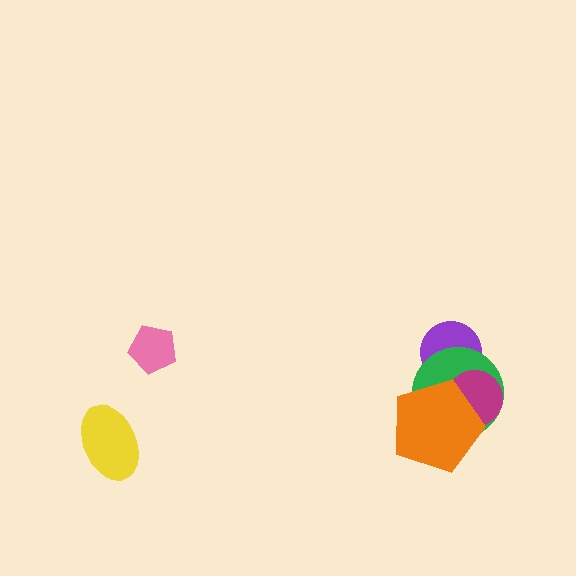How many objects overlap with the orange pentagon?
2 objects overlap with the orange pentagon.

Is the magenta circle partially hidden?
Yes, it is partially covered by another shape.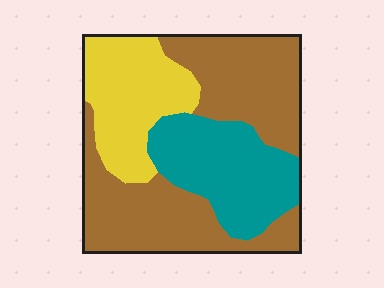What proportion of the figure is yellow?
Yellow covers 24% of the figure.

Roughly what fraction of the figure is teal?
Teal covers roughly 25% of the figure.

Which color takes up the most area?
Brown, at roughly 50%.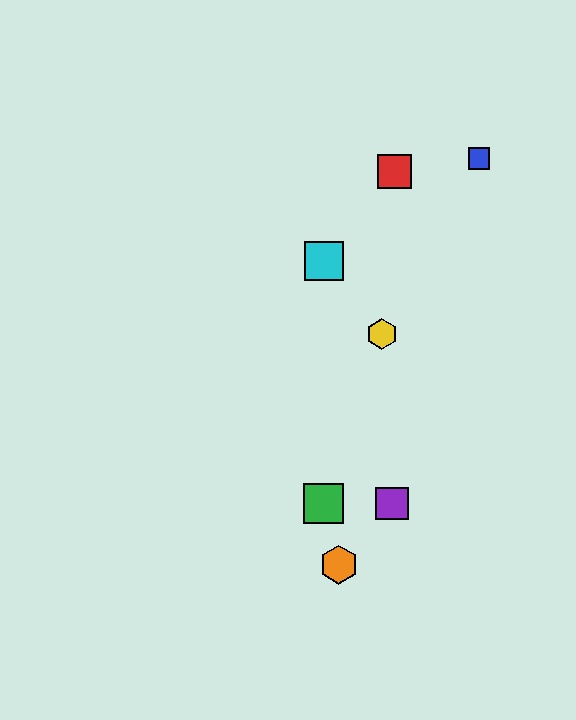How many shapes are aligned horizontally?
2 shapes (the green square, the purple square) are aligned horizontally.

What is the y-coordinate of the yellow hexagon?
The yellow hexagon is at y≈334.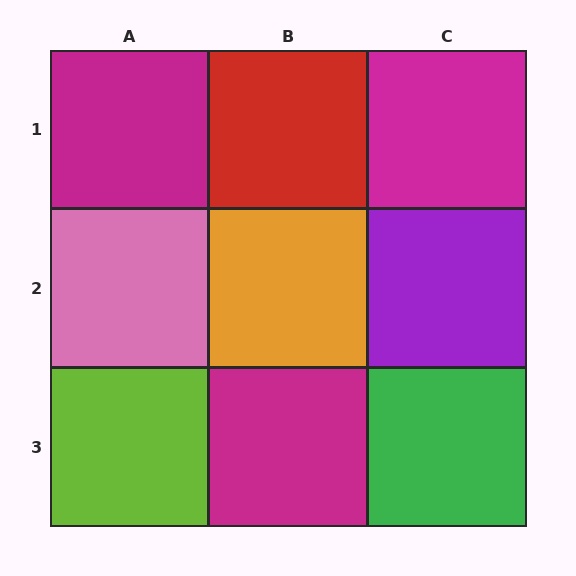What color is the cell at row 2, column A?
Pink.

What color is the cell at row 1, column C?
Magenta.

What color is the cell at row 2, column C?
Purple.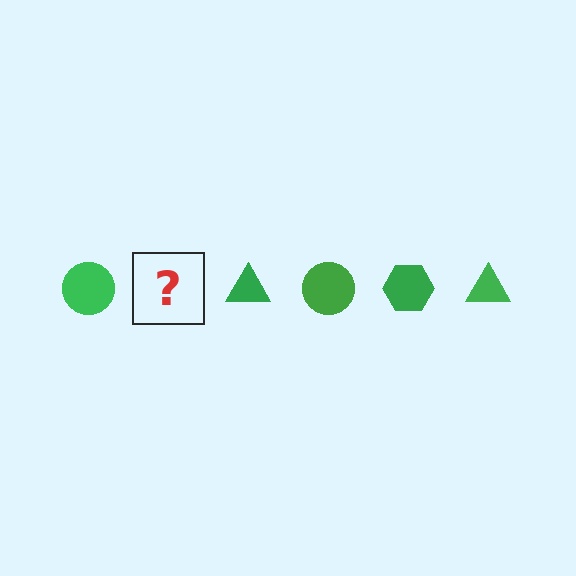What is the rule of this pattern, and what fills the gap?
The rule is that the pattern cycles through circle, hexagon, triangle shapes in green. The gap should be filled with a green hexagon.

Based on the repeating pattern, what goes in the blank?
The blank should be a green hexagon.